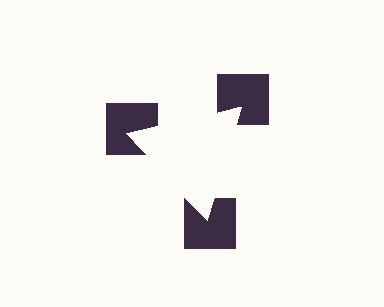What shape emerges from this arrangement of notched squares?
An illusory triangle — its edges are inferred from the aligned wedge cuts in the notched squares, not physically drawn.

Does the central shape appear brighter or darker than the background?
It typically appears slightly brighter than the background, even though no actual brightness change is drawn.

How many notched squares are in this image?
There are 3 — one at each vertex of the illusory triangle.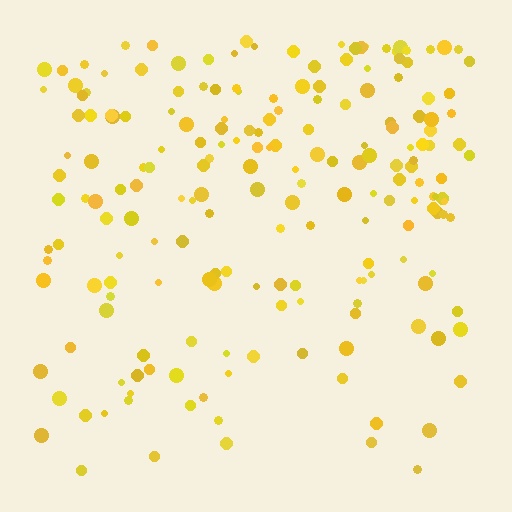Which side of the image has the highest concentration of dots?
The top.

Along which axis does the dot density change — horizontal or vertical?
Vertical.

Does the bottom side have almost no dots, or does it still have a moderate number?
Still a moderate number, just noticeably fewer than the top.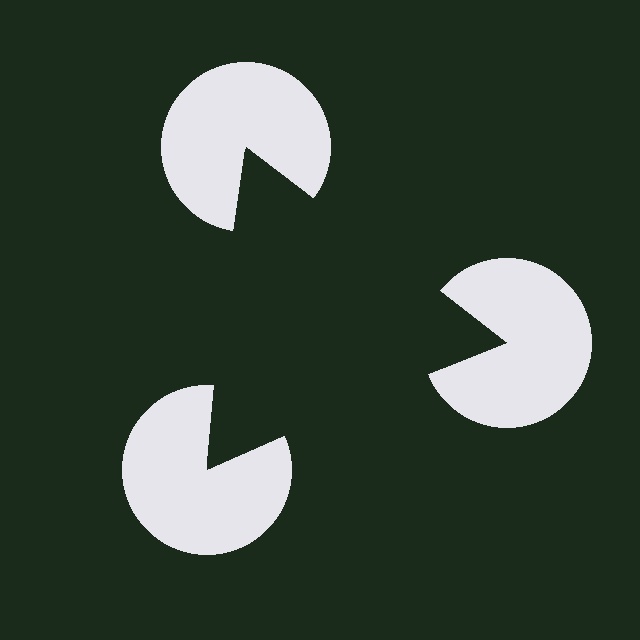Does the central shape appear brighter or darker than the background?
It typically appears slightly darker than the background, even though no actual brightness change is drawn.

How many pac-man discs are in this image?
There are 3 — one at each vertex of the illusory triangle.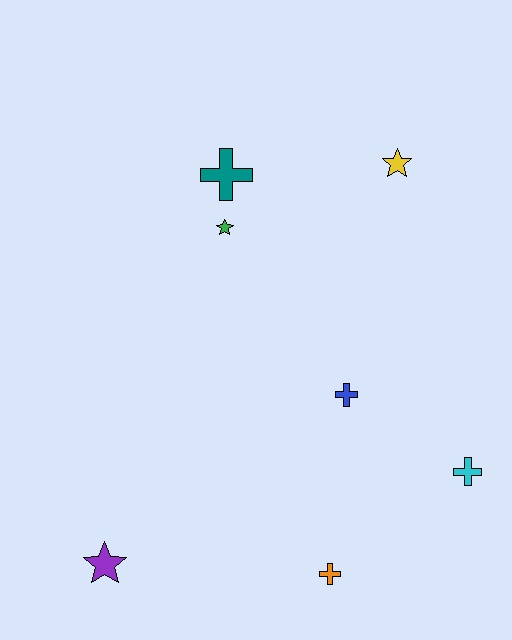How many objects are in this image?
There are 7 objects.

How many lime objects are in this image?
There are no lime objects.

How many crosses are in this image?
There are 4 crosses.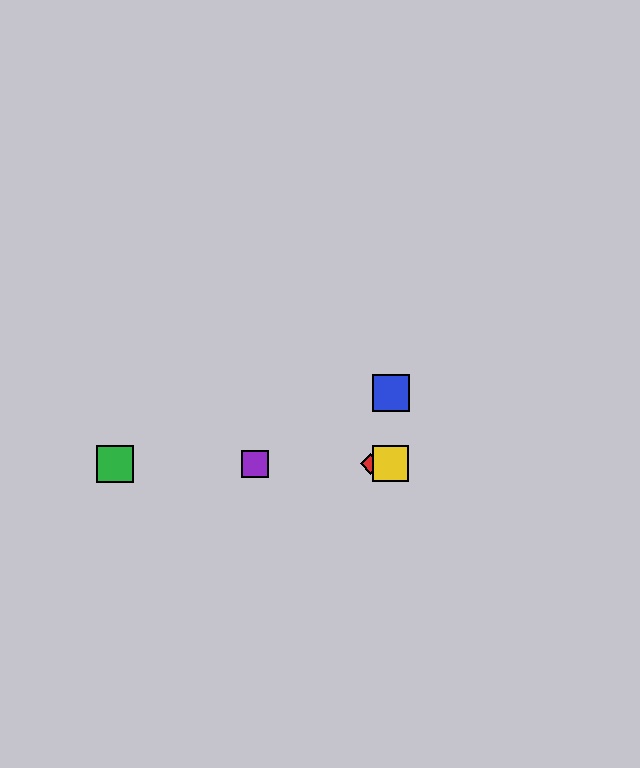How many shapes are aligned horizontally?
4 shapes (the red diamond, the green square, the yellow square, the purple square) are aligned horizontally.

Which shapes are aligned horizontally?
The red diamond, the green square, the yellow square, the purple square are aligned horizontally.